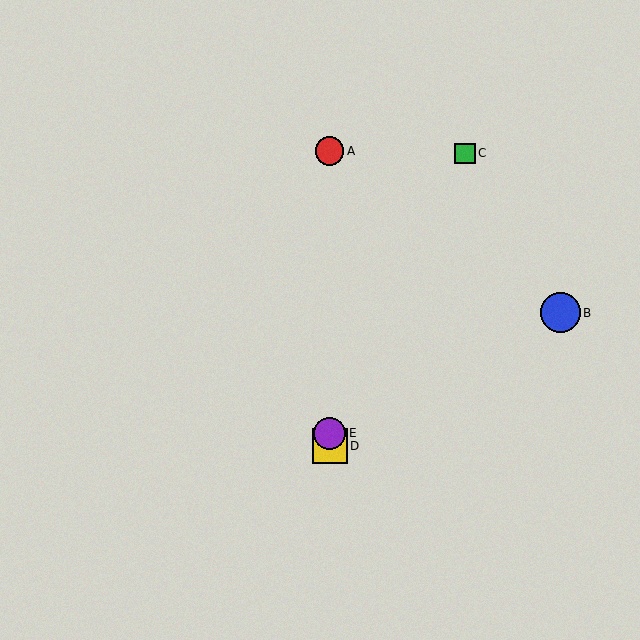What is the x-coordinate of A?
Object A is at x≈330.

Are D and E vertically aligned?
Yes, both are at x≈330.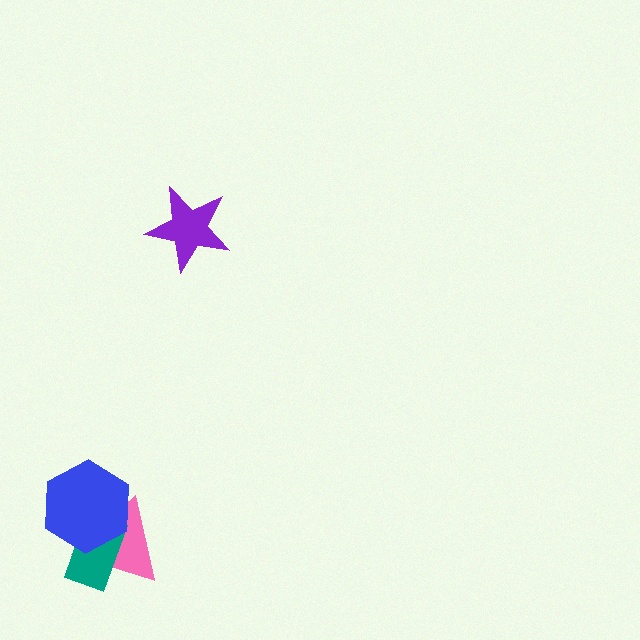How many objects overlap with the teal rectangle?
2 objects overlap with the teal rectangle.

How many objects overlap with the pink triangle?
2 objects overlap with the pink triangle.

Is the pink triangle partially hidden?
Yes, it is partially covered by another shape.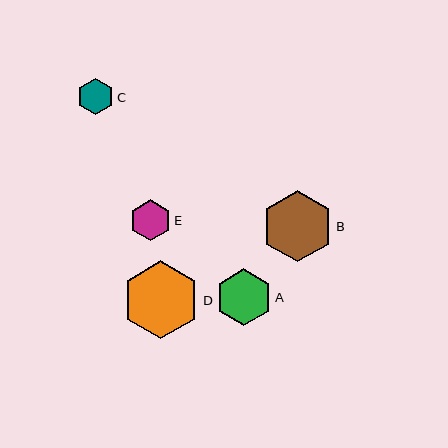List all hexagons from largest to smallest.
From largest to smallest: D, B, A, E, C.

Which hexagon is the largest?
Hexagon D is the largest with a size of approximately 78 pixels.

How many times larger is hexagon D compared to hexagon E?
Hexagon D is approximately 1.9 times the size of hexagon E.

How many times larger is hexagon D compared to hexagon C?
Hexagon D is approximately 2.1 times the size of hexagon C.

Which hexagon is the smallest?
Hexagon C is the smallest with a size of approximately 36 pixels.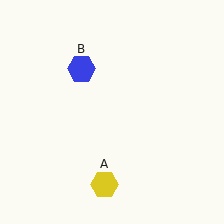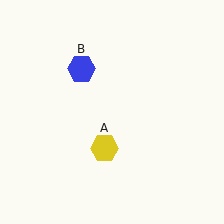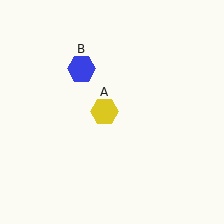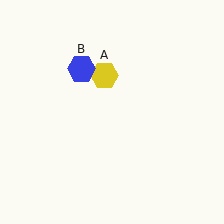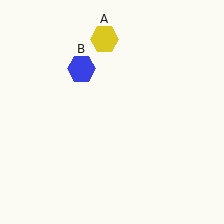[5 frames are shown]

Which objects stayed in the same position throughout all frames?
Blue hexagon (object B) remained stationary.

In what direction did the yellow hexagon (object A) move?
The yellow hexagon (object A) moved up.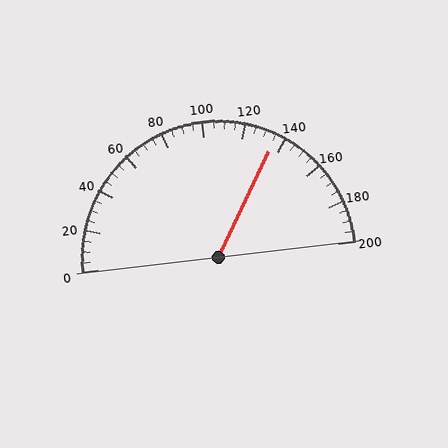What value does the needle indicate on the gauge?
The needle indicates approximately 135.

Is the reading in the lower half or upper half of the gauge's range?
The reading is in the upper half of the range (0 to 200).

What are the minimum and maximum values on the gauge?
The gauge ranges from 0 to 200.